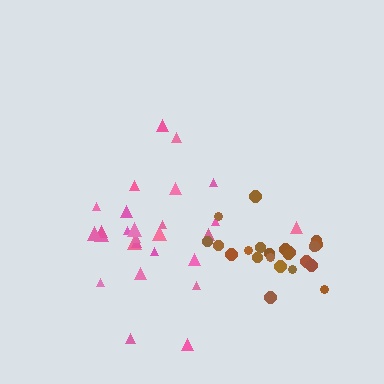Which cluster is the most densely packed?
Brown.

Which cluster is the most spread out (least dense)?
Pink.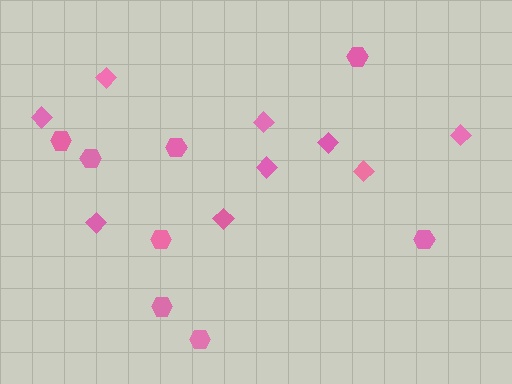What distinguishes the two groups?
There are 2 groups: one group of hexagons (8) and one group of diamonds (9).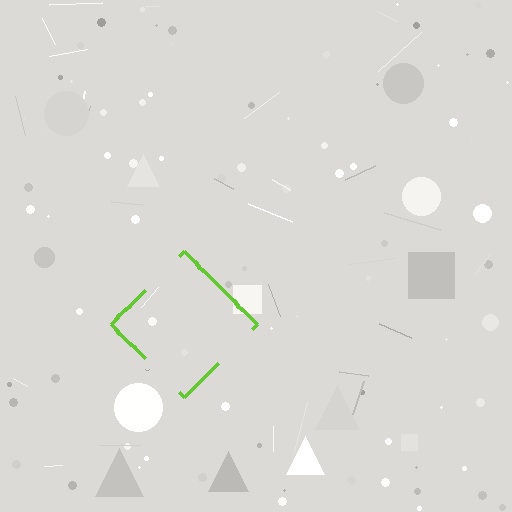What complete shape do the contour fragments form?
The contour fragments form a diamond.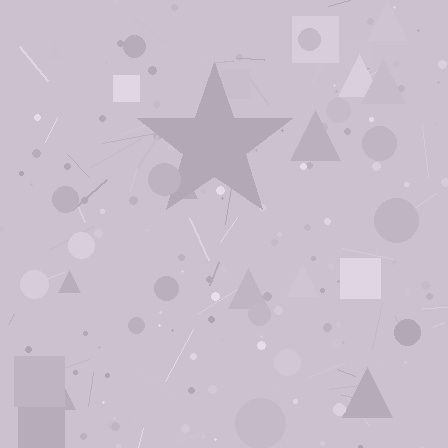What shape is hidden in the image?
A star is hidden in the image.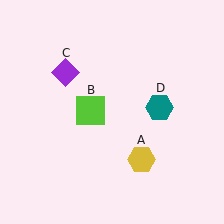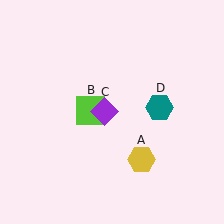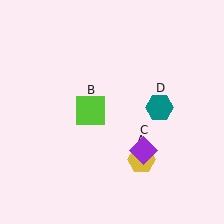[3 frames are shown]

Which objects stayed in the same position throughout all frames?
Yellow hexagon (object A) and lime square (object B) and teal hexagon (object D) remained stationary.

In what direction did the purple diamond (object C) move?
The purple diamond (object C) moved down and to the right.